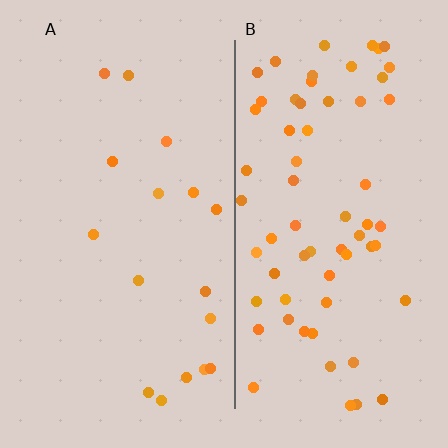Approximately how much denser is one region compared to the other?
Approximately 3.8× — region B over region A.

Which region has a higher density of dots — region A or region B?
B (the right).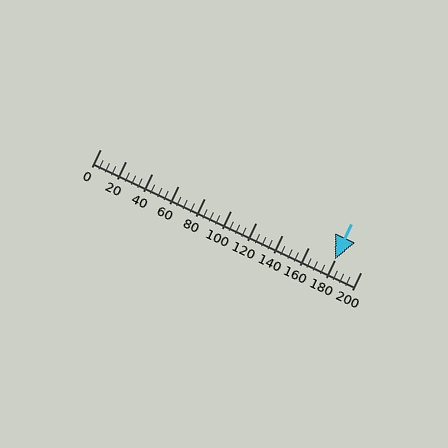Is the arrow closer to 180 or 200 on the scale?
The arrow is closer to 180.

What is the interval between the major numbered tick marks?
The major tick marks are spaced 20 units apart.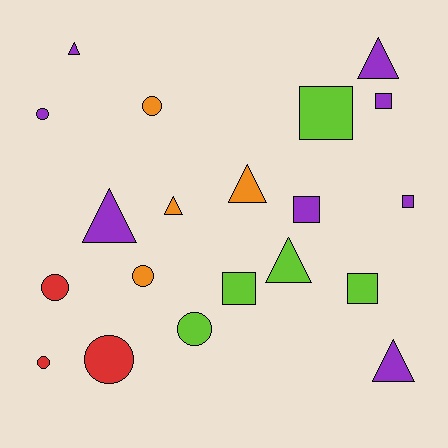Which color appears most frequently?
Purple, with 8 objects.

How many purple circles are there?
There is 1 purple circle.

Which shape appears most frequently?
Circle, with 7 objects.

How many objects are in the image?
There are 20 objects.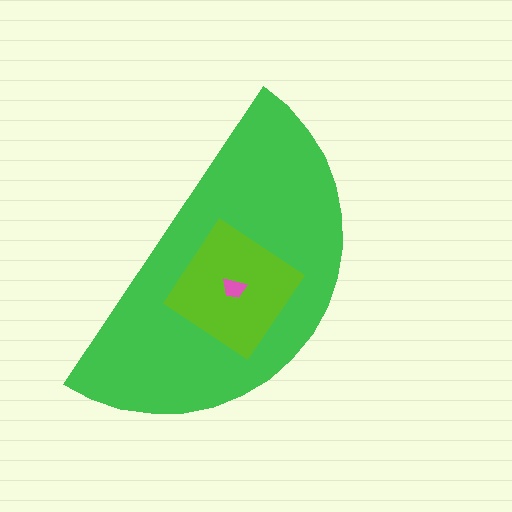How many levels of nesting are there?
3.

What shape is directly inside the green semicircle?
The lime diamond.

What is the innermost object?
The pink trapezoid.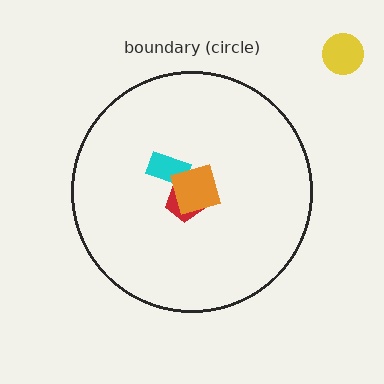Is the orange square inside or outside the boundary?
Inside.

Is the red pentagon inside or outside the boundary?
Inside.